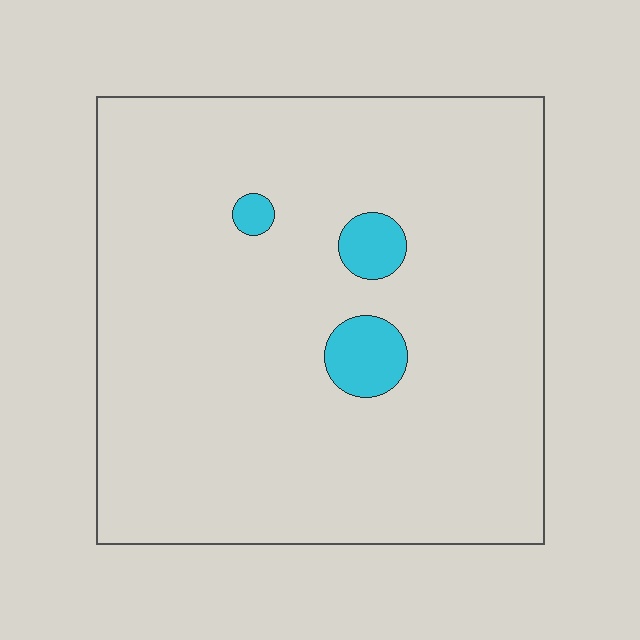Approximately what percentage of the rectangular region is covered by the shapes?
Approximately 5%.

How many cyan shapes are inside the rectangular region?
3.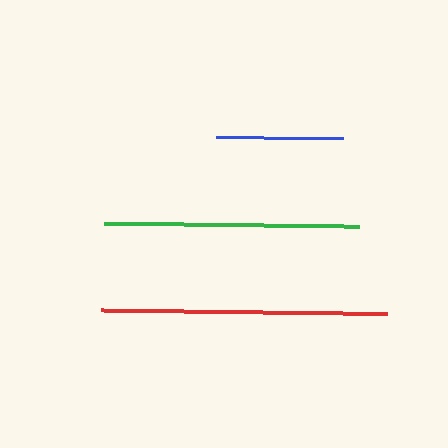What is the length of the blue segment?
The blue segment is approximately 127 pixels long.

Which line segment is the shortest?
The blue line is the shortest at approximately 127 pixels.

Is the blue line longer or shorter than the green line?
The green line is longer than the blue line.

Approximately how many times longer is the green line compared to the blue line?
The green line is approximately 2.0 times the length of the blue line.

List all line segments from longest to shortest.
From longest to shortest: red, green, blue.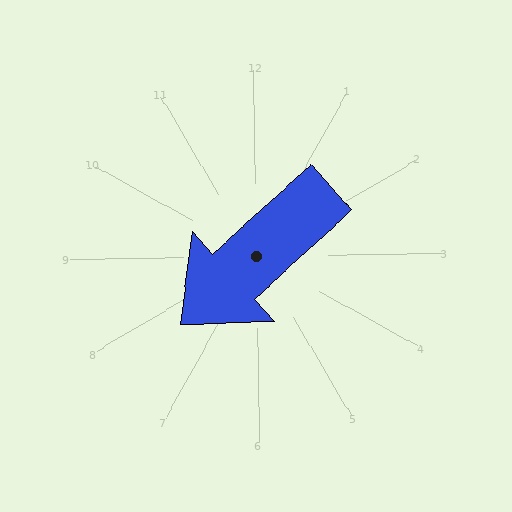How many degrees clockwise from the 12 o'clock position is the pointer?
Approximately 229 degrees.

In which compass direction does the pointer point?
Southwest.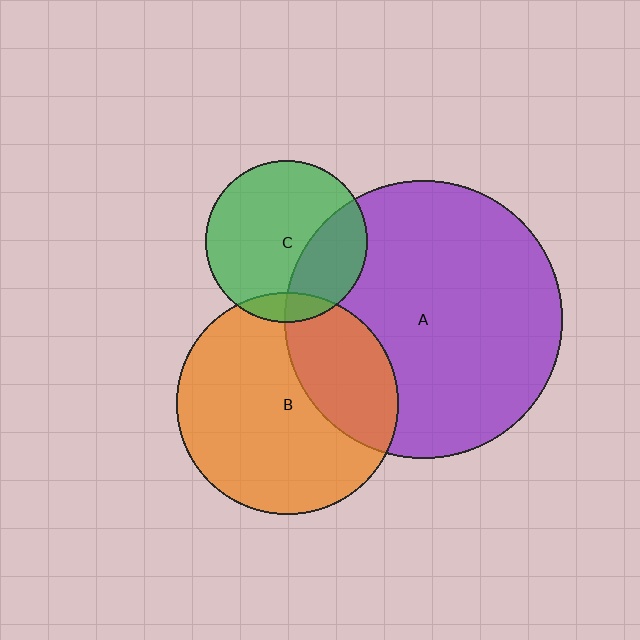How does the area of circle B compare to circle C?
Approximately 1.9 times.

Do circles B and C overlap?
Yes.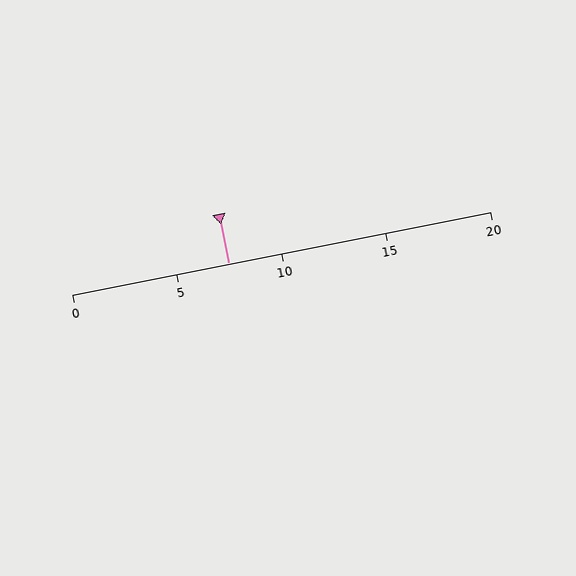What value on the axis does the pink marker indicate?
The marker indicates approximately 7.5.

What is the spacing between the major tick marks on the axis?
The major ticks are spaced 5 apart.